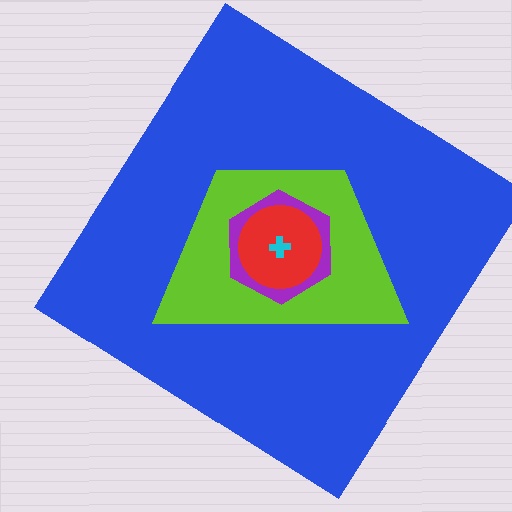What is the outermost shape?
The blue diamond.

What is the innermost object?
The cyan cross.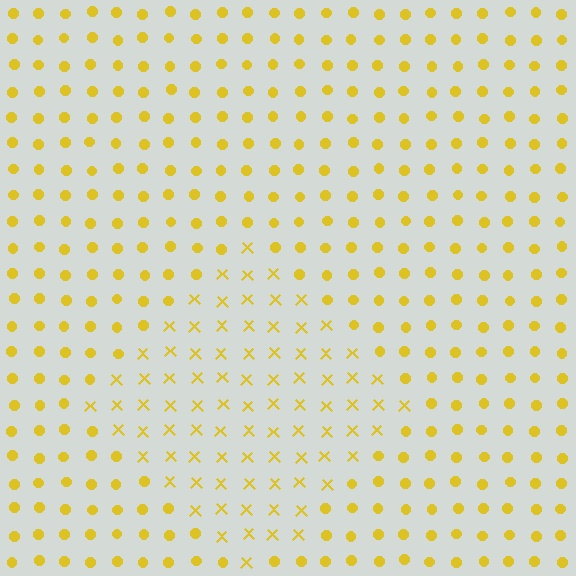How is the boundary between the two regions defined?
The boundary is defined by a change in element shape: X marks inside vs. circles outside. All elements share the same color and spacing.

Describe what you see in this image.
The image is filled with small yellow elements arranged in a uniform grid. A diamond-shaped region contains X marks, while the surrounding area contains circles. The boundary is defined purely by the change in element shape.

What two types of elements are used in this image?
The image uses X marks inside the diamond region and circles outside it.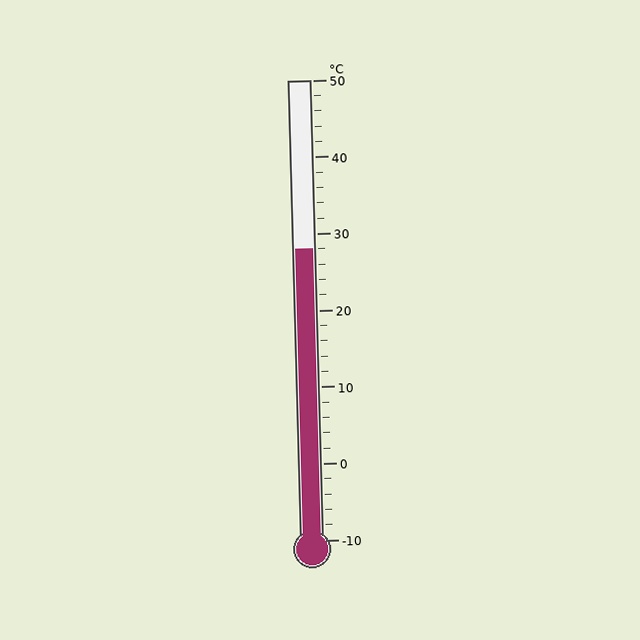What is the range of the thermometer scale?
The thermometer scale ranges from -10°C to 50°C.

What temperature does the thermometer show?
The thermometer shows approximately 28°C.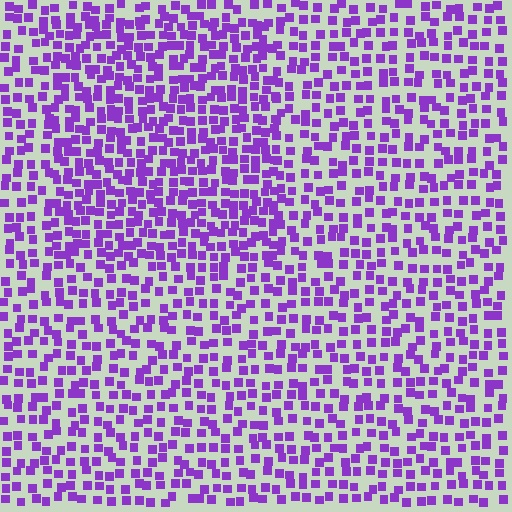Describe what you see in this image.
The image contains small purple elements arranged at two different densities. A rectangle-shaped region is visible where the elements are more densely packed than the surrounding area.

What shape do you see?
I see a rectangle.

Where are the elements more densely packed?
The elements are more densely packed inside the rectangle boundary.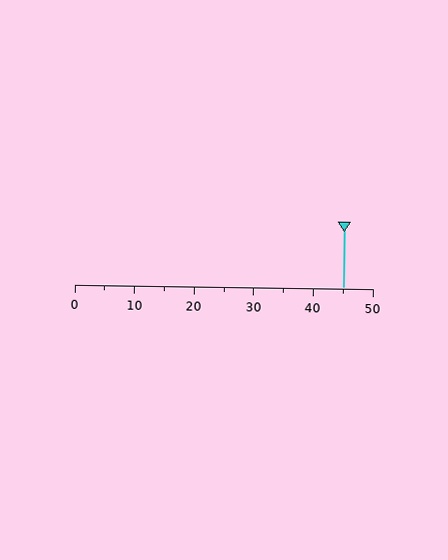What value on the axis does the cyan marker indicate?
The marker indicates approximately 45.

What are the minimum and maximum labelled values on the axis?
The axis runs from 0 to 50.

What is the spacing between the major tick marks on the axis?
The major ticks are spaced 10 apart.